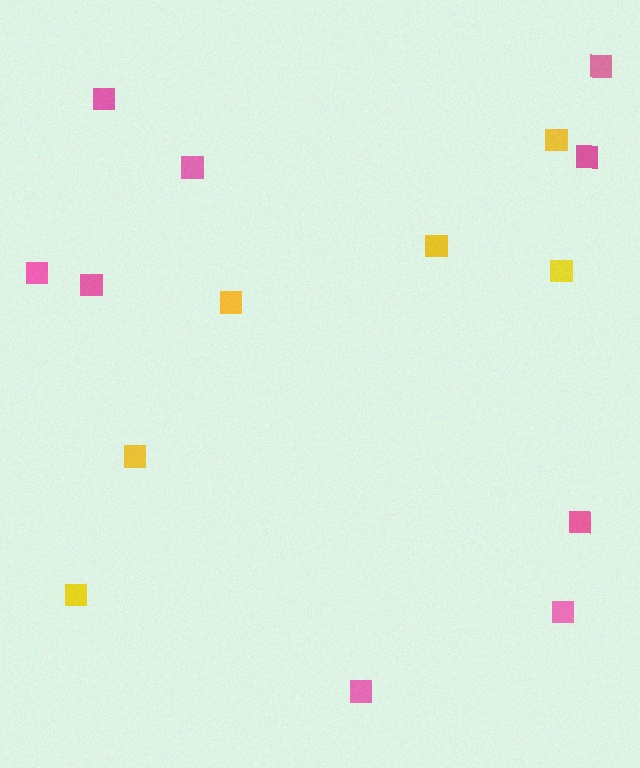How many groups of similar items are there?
There are 2 groups: one group of yellow squares (6) and one group of pink squares (9).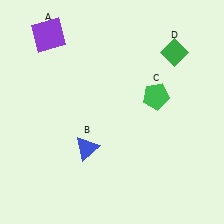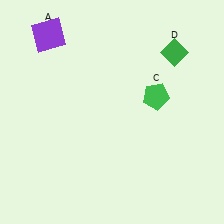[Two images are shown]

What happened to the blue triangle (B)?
The blue triangle (B) was removed in Image 2. It was in the bottom-left area of Image 1.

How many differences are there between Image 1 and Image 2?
There is 1 difference between the two images.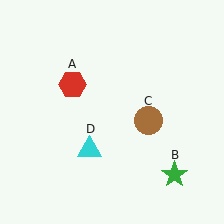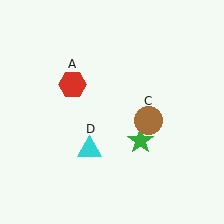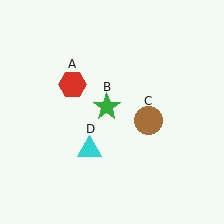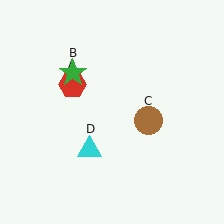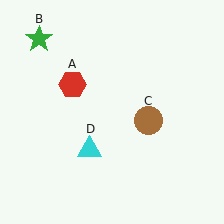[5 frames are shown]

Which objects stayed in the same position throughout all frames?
Red hexagon (object A) and brown circle (object C) and cyan triangle (object D) remained stationary.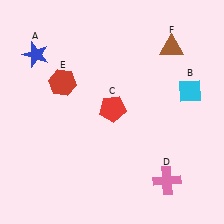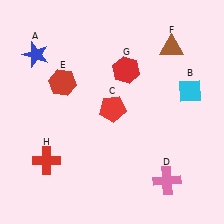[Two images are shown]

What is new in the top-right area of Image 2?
A red hexagon (G) was added in the top-right area of Image 2.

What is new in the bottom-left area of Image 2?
A red cross (H) was added in the bottom-left area of Image 2.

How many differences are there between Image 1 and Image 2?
There are 2 differences between the two images.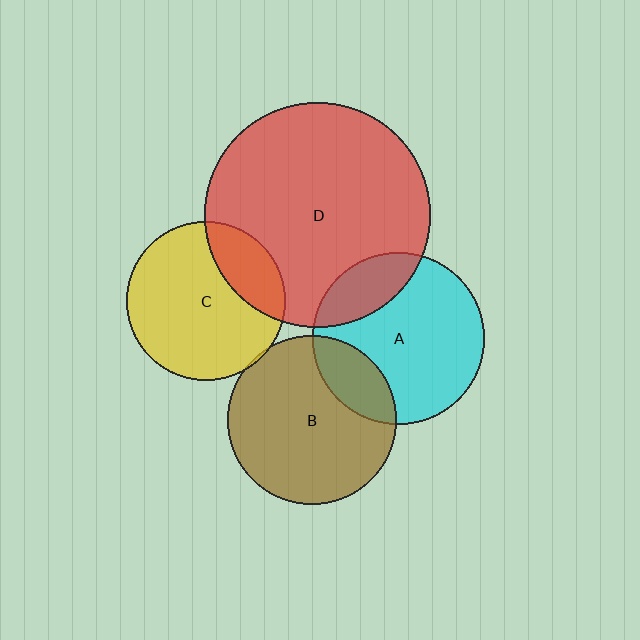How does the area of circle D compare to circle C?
Approximately 2.0 times.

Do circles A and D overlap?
Yes.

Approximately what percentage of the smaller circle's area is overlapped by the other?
Approximately 20%.